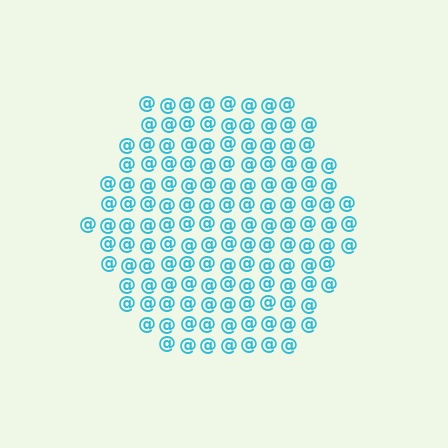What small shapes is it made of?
It is made of small at signs.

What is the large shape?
The large shape is a hexagon.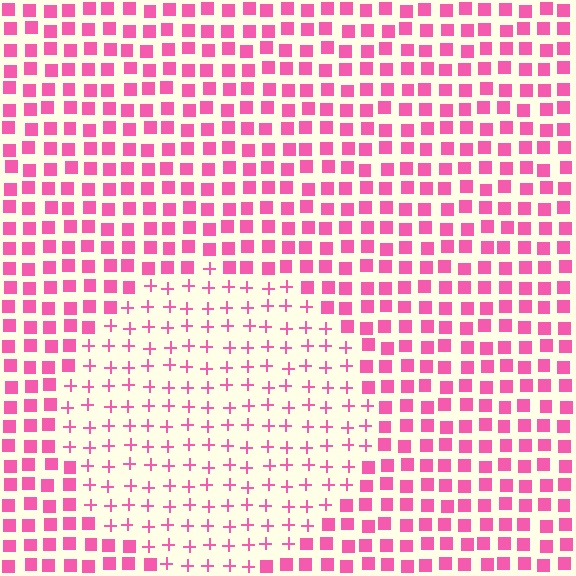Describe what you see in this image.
The image is filled with small pink elements arranged in a uniform grid. A circle-shaped region contains plus signs, while the surrounding area contains squares. The boundary is defined purely by the change in element shape.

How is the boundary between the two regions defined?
The boundary is defined by a change in element shape: plus signs inside vs. squares outside. All elements share the same color and spacing.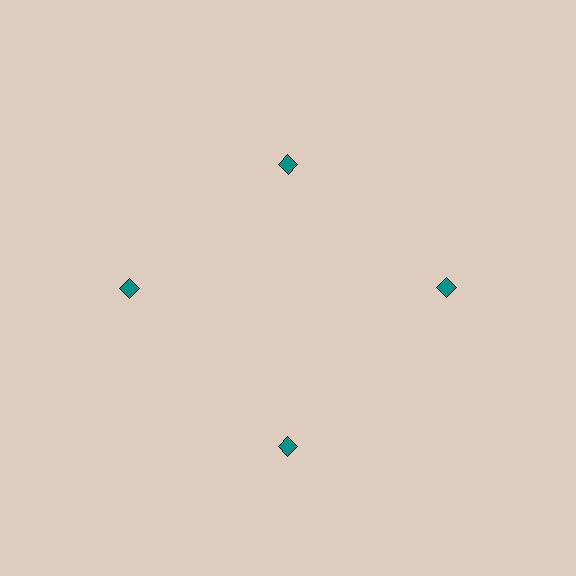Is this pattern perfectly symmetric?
No. The 4 teal diamonds are arranged in a ring, but one element near the 12 o'clock position is pulled inward toward the center, breaking the 4-fold rotational symmetry.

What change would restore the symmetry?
The symmetry would be restored by moving it outward, back onto the ring so that all 4 diamonds sit at equal angles and equal distance from the center.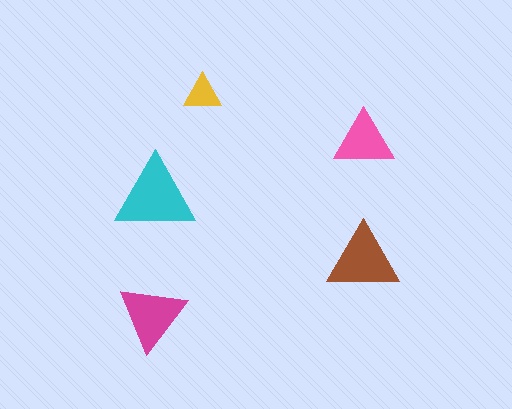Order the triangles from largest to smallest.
the cyan one, the brown one, the magenta one, the pink one, the yellow one.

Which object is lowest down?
The magenta triangle is bottommost.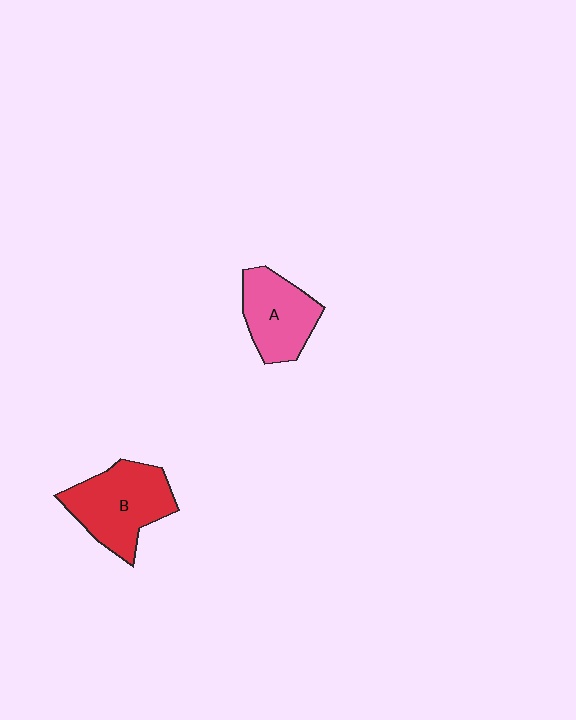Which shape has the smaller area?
Shape A (pink).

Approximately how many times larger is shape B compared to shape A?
Approximately 1.3 times.